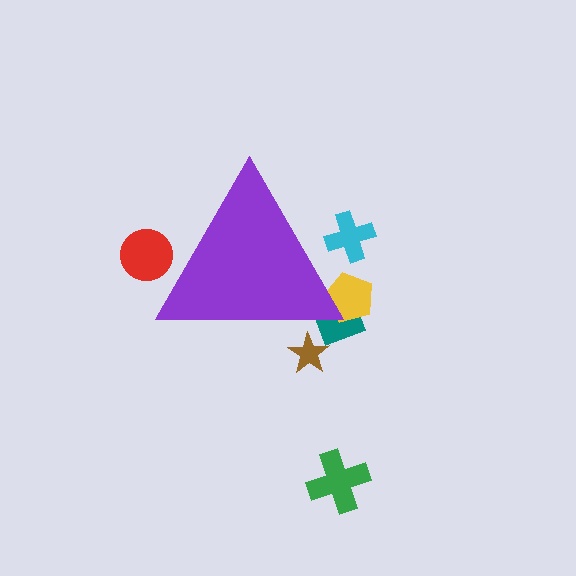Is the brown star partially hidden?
Yes, the brown star is partially hidden behind the purple triangle.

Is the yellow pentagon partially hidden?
Yes, the yellow pentagon is partially hidden behind the purple triangle.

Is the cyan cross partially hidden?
Yes, the cyan cross is partially hidden behind the purple triangle.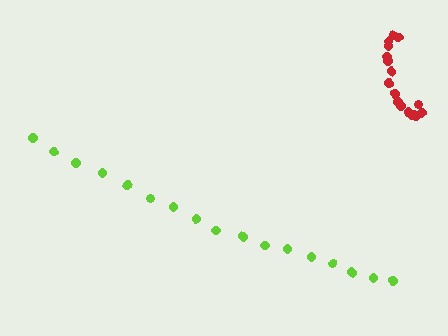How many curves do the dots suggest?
There are 2 distinct paths.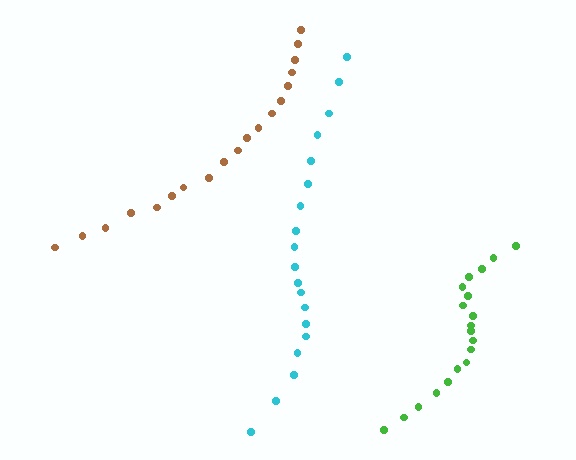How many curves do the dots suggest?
There are 3 distinct paths.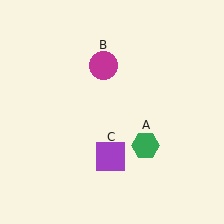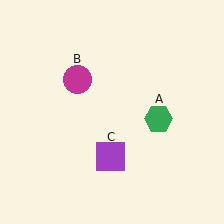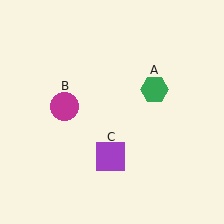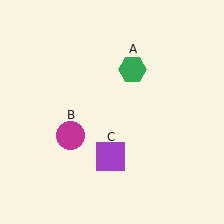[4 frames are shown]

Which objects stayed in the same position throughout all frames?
Purple square (object C) remained stationary.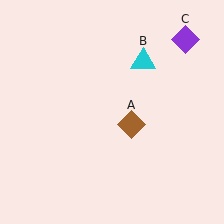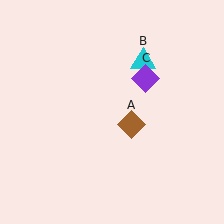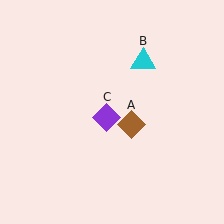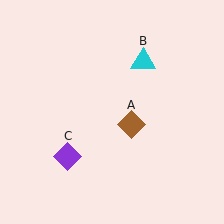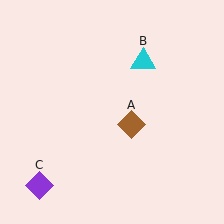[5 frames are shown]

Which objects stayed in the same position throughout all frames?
Brown diamond (object A) and cyan triangle (object B) remained stationary.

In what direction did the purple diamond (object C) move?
The purple diamond (object C) moved down and to the left.